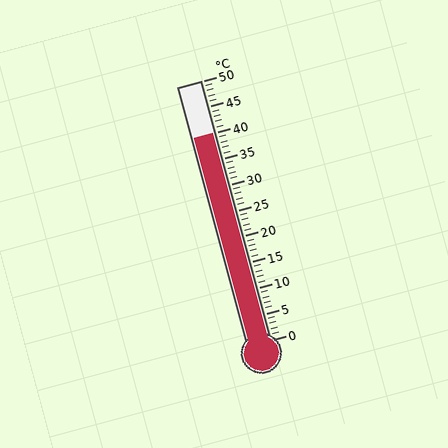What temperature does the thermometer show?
The thermometer shows approximately 40°C.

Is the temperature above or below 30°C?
The temperature is above 30°C.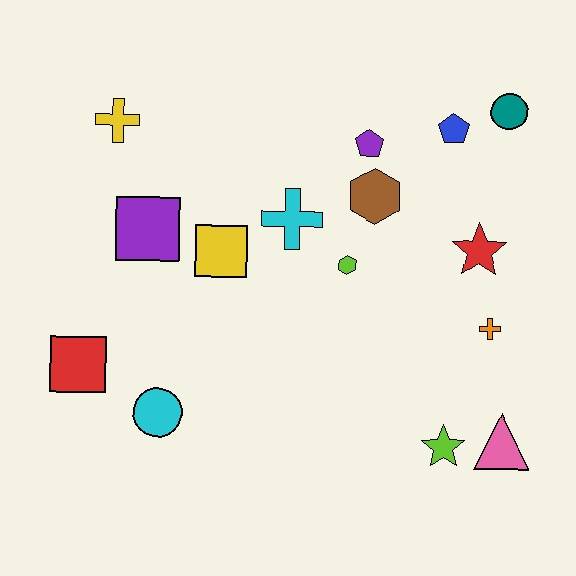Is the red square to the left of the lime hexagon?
Yes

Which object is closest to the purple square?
The yellow square is closest to the purple square.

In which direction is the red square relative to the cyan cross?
The red square is to the left of the cyan cross.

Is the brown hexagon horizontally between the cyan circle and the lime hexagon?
No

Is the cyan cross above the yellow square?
Yes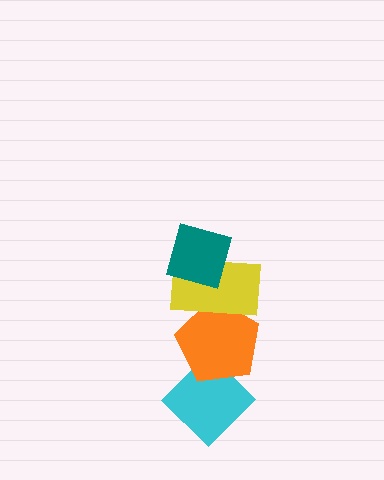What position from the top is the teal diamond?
The teal diamond is 1st from the top.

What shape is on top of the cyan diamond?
The orange pentagon is on top of the cyan diamond.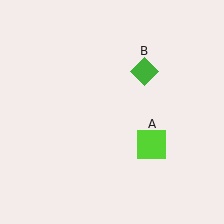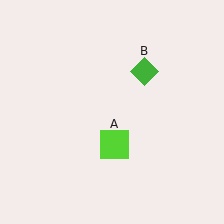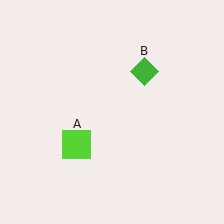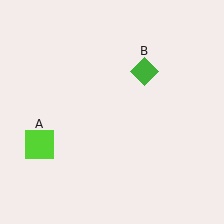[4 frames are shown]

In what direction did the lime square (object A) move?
The lime square (object A) moved left.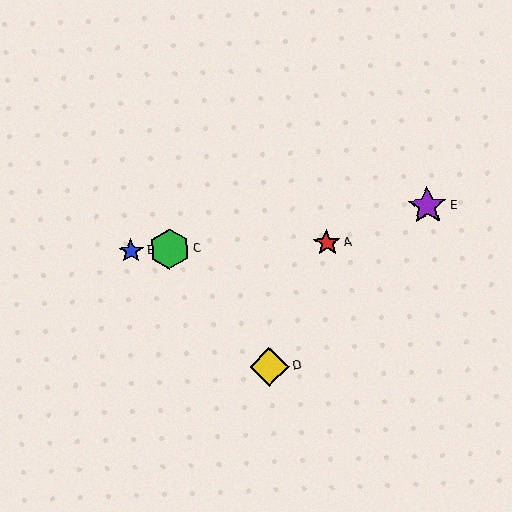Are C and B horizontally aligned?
Yes, both are at y≈249.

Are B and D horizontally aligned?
No, B is at y≈251 and D is at y≈367.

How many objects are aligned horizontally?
3 objects (A, B, C) are aligned horizontally.